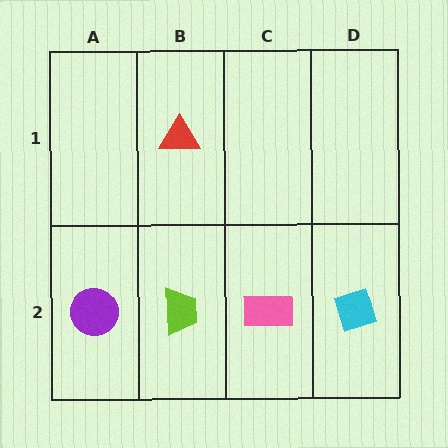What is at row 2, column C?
A pink rectangle.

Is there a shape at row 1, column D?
No, that cell is empty.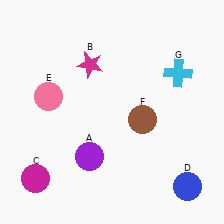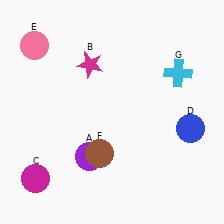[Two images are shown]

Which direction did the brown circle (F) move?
The brown circle (F) moved left.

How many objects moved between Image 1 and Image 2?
3 objects moved between the two images.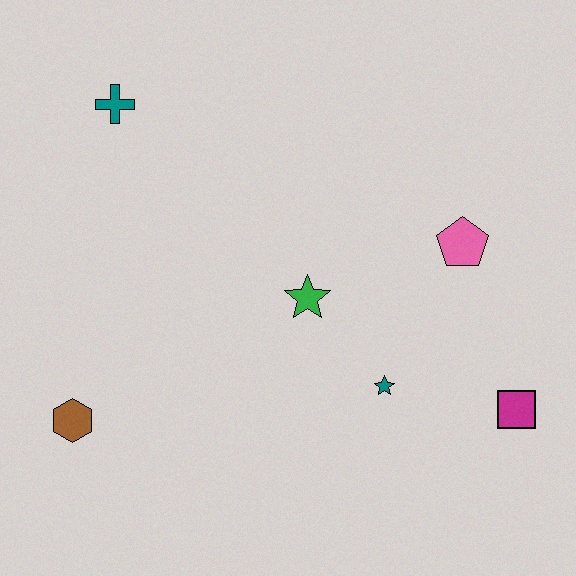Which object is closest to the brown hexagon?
The green star is closest to the brown hexagon.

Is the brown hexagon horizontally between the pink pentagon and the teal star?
No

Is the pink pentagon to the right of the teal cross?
Yes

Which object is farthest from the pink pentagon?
The brown hexagon is farthest from the pink pentagon.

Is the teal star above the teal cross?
No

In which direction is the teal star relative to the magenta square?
The teal star is to the left of the magenta square.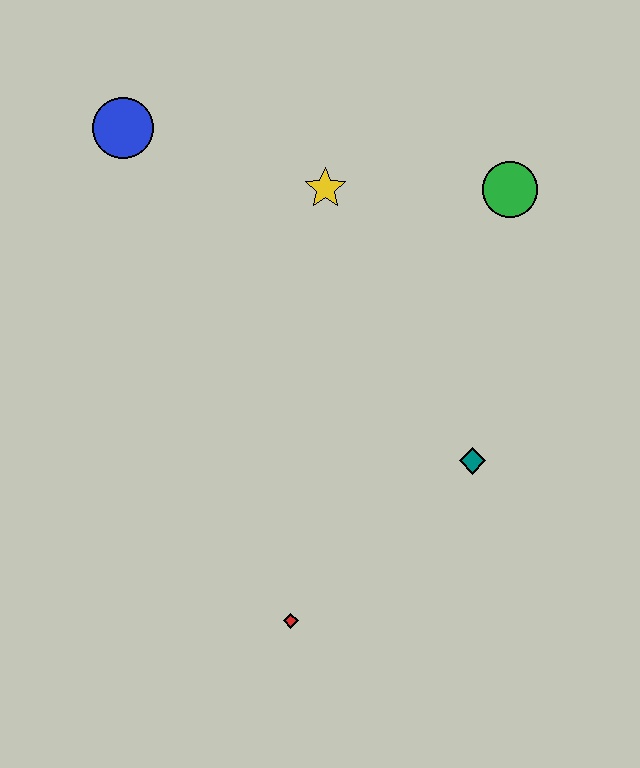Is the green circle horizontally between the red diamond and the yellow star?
No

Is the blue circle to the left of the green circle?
Yes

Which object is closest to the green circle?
The yellow star is closest to the green circle.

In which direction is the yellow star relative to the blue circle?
The yellow star is to the right of the blue circle.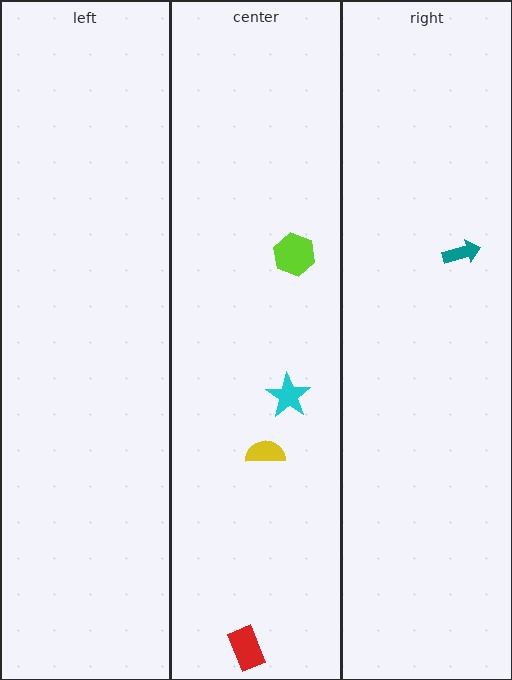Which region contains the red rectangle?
The center region.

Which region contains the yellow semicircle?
The center region.